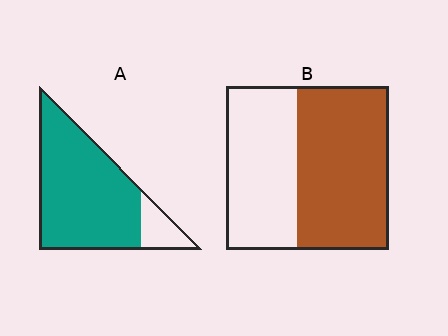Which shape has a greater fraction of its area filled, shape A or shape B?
Shape A.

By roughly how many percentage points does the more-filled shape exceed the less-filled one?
By roughly 30 percentage points (A over B).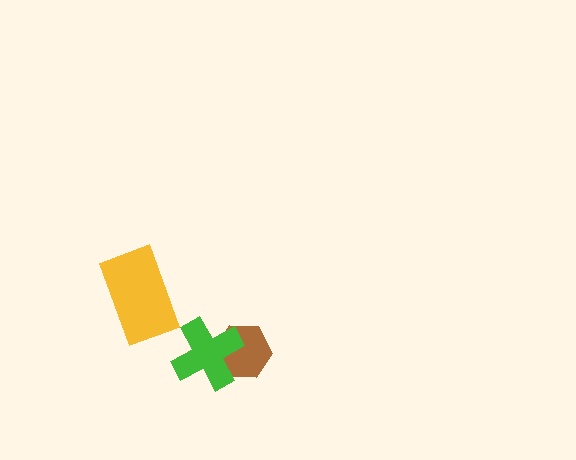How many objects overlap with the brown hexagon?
1 object overlaps with the brown hexagon.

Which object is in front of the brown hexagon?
The green cross is in front of the brown hexagon.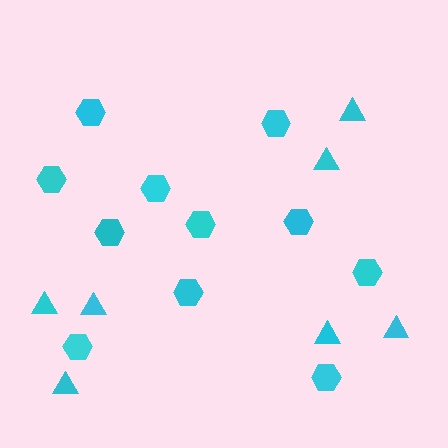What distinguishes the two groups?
There are 2 groups: one group of hexagons (11) and one group of triangles (7).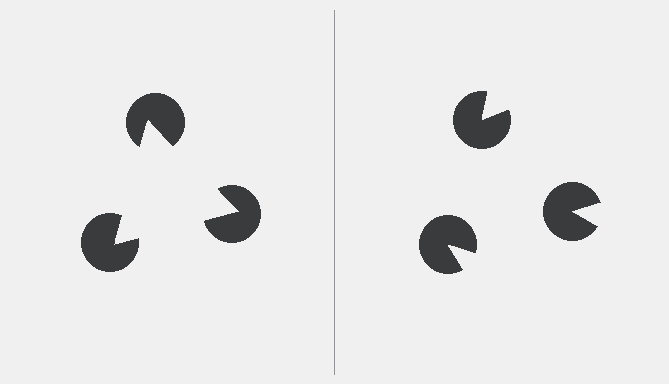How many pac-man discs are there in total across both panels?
6 — 3 on each side.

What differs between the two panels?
The pac-man discs are positioned identically on both sides; only the wedge orientations differ. On the left they align to a triangle; on the right they are misaligned.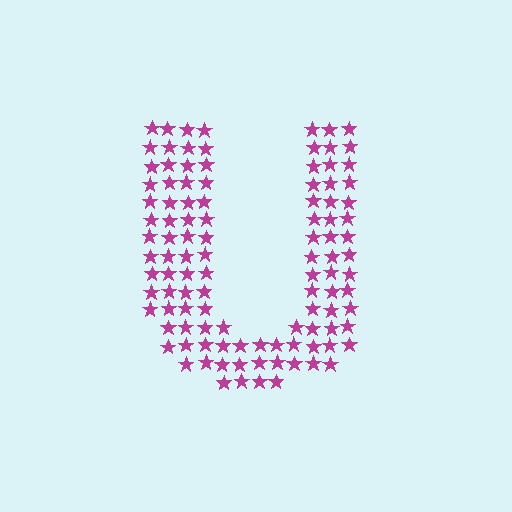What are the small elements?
The small elements are stars.